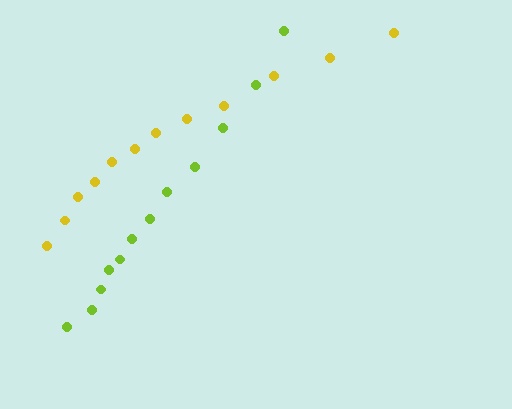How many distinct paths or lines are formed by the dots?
There are 2 distinct paths.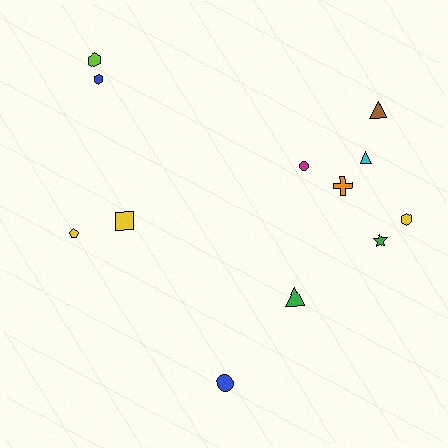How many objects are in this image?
There are 12 objects.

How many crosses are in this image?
There is 1 cross.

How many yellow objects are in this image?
There are 3 yellow objects.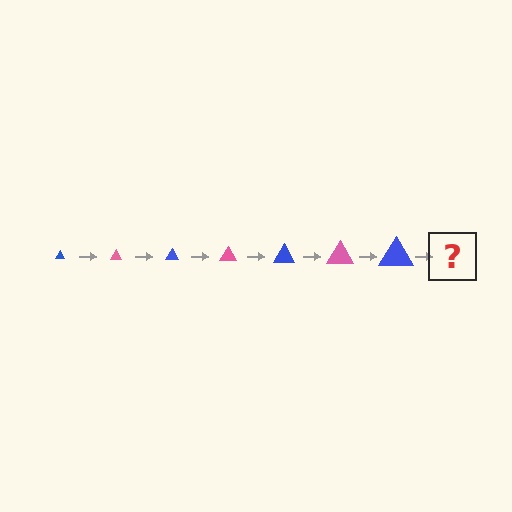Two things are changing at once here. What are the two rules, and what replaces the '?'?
The two rules are that the triangle grows larger each step and the color cycles through blue and pink. The '?' should be a pink triangle, larger than the previous one.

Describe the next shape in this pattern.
It should be a pink triangle, larger than the previous one.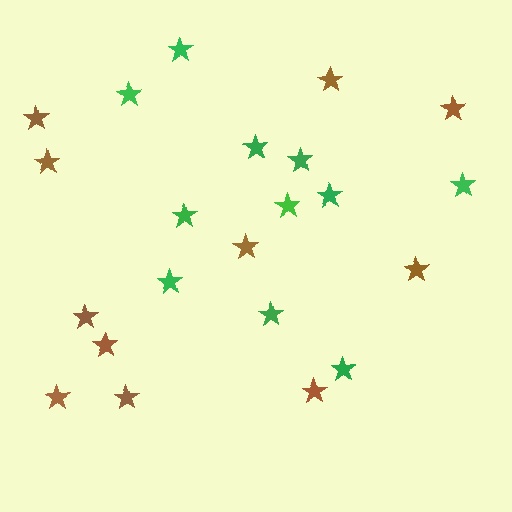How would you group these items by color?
There are 2 groups: one group of green stars (11) and one group of brown stars (11).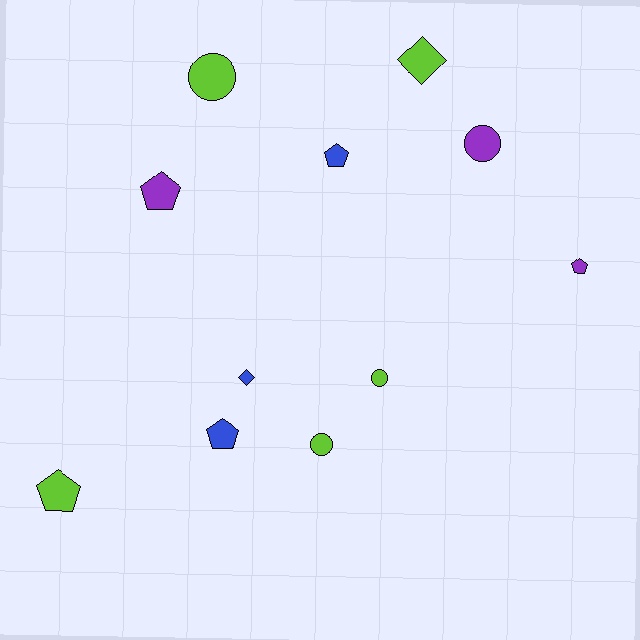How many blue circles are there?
There are no blue circles.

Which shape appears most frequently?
Pentagon, with 5 objects.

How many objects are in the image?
There are 11 objects.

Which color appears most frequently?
Lime, with 5 objects.